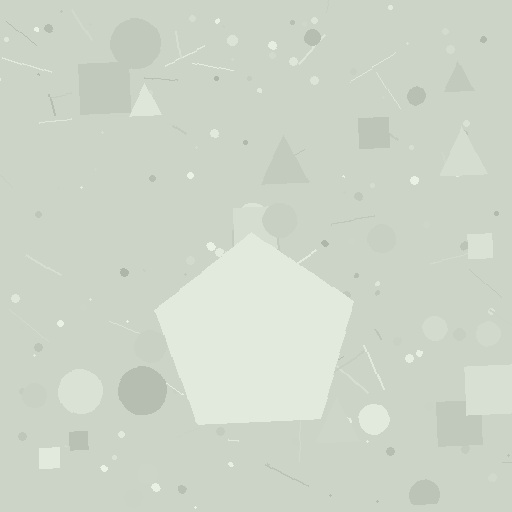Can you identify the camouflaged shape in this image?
The camouflaged shape is a pentagon.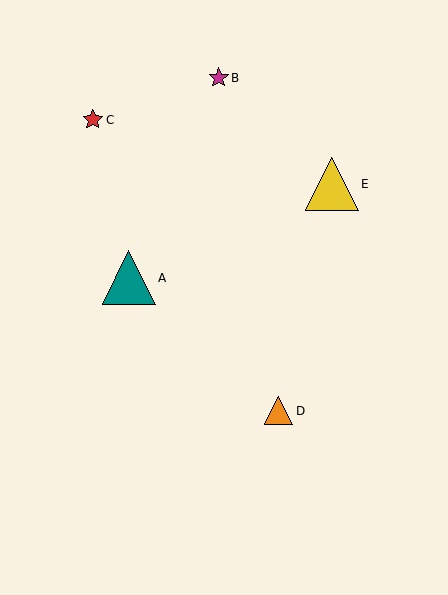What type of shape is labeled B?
Shape B is a magenta star.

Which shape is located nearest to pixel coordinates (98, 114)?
The red star (labeled C) at (93, 120) is nearest to that location.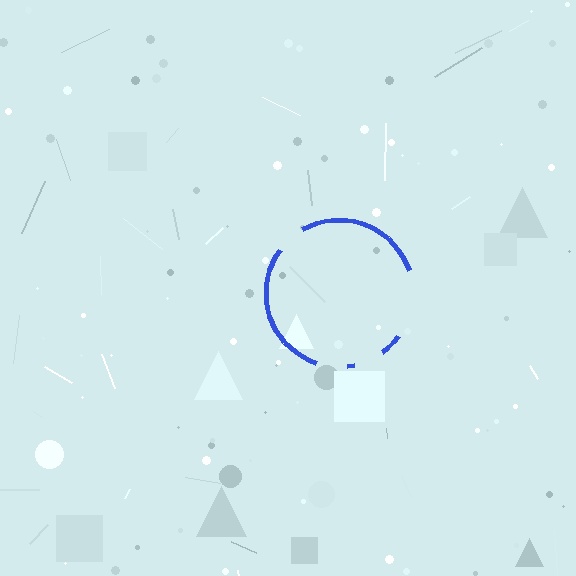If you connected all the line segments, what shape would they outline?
They would outline a circle.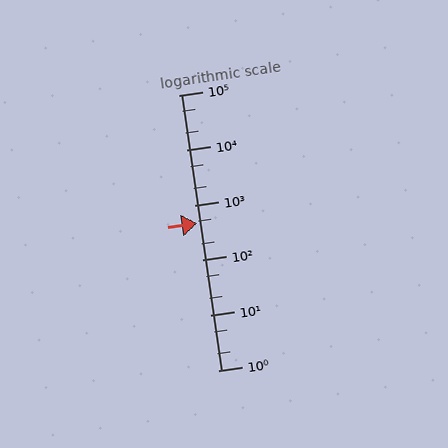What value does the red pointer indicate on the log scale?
The pointer indicates approximately 460.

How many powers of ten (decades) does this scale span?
The scale spans 5 decades, from 1 to 100000.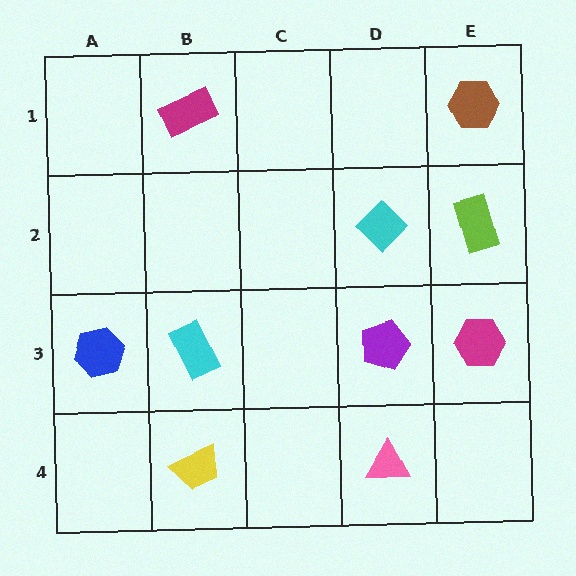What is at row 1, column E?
A brown hexagon.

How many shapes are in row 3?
4 shapes.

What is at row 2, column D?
A cyan diamond.